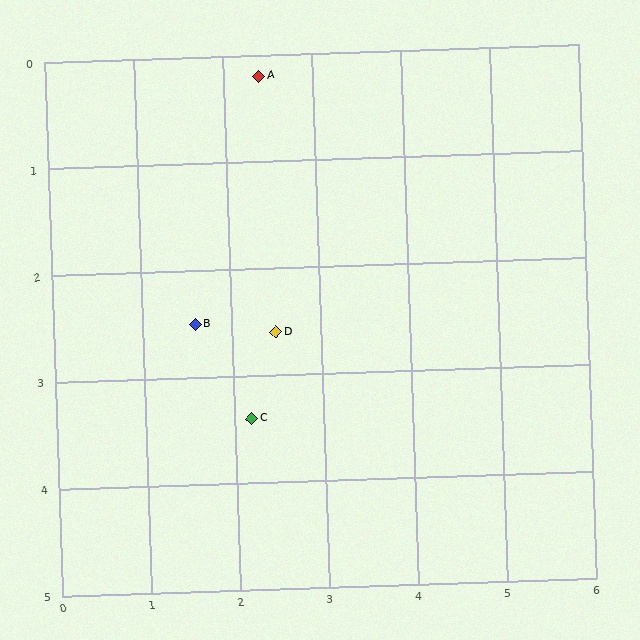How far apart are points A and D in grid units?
Points A and D are about 2.4 grid units apart.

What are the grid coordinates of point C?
Point C is at approximately (2.2, 3.4).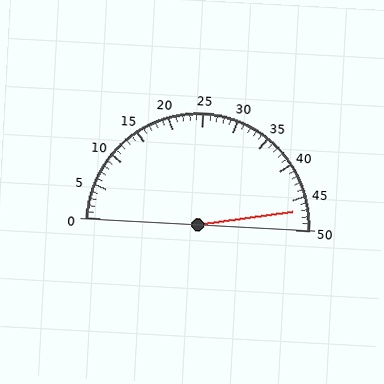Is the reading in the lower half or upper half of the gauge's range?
The reading is in the upper half of the range (0 to 50).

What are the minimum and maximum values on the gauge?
The gauge ranges from 0 to 50.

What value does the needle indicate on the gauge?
The needle indicates approximately 47.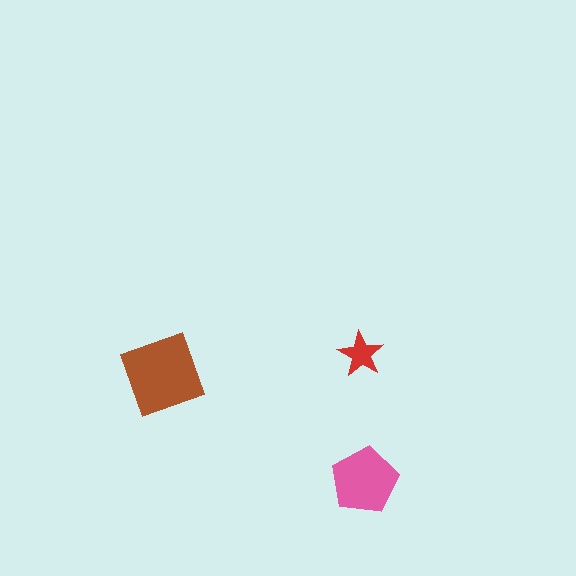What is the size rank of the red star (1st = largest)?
3rd.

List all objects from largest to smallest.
The brown diamond, the pink pentagon, the red star.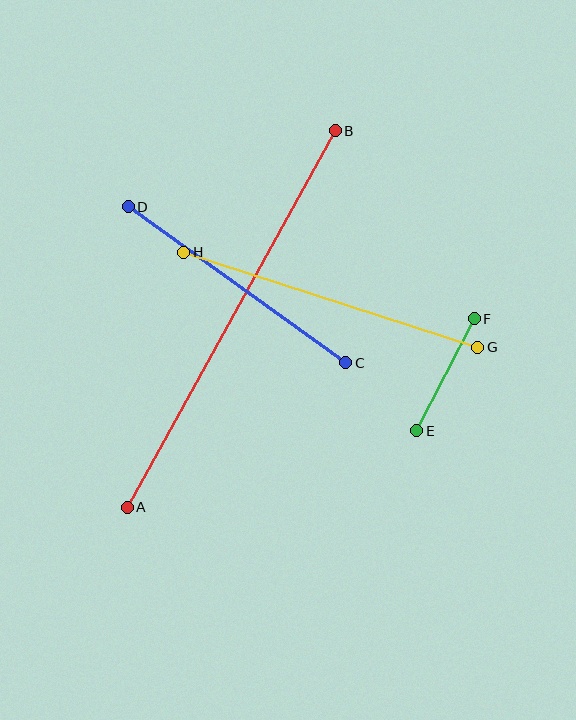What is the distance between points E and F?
The distance is approximately 126 pixels.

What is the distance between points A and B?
The distance is approximately 430 pixels.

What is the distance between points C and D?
The distance is approximately 268 pixels.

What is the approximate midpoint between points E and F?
The midpoint is at approximately (445, 375) pixels.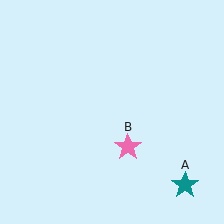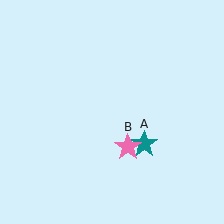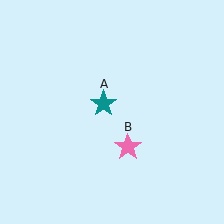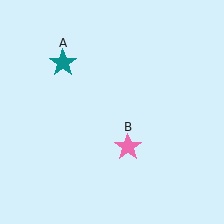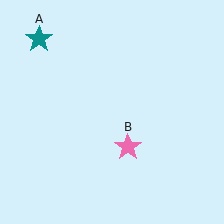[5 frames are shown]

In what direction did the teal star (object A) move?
The teal star (object A) moved up and to the left.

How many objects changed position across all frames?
1 object changed position: teal star (object A).